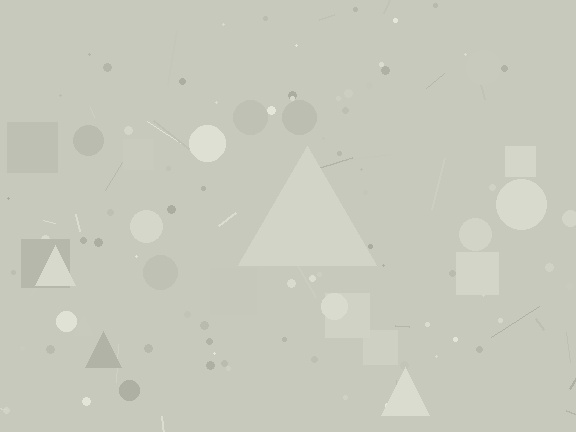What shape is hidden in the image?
A triangle is hidden in the image.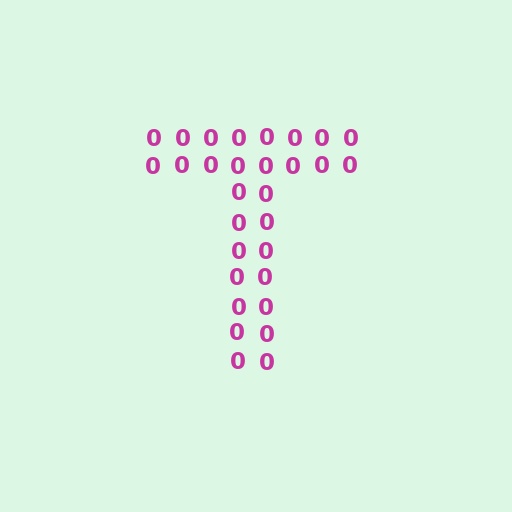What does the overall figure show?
The overall figure shows the letter T.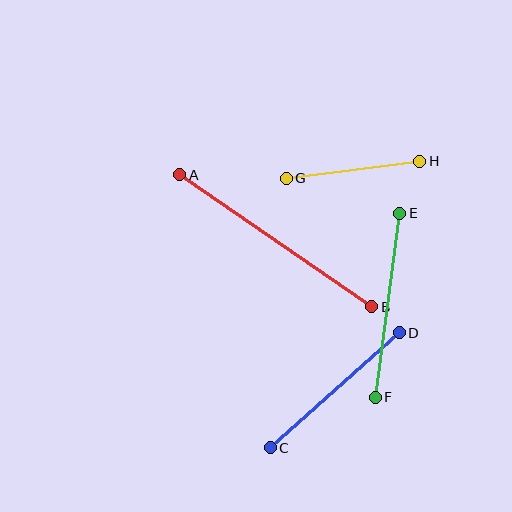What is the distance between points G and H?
The distance is approximately 134 pixels.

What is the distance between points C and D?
The distance is approximately 173 pixels.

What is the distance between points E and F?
The distance is approximately 185 pixels.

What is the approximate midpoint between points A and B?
The midpoint is at approximately (276, 241) pixels.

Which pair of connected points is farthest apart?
Points A and B are farthest apart.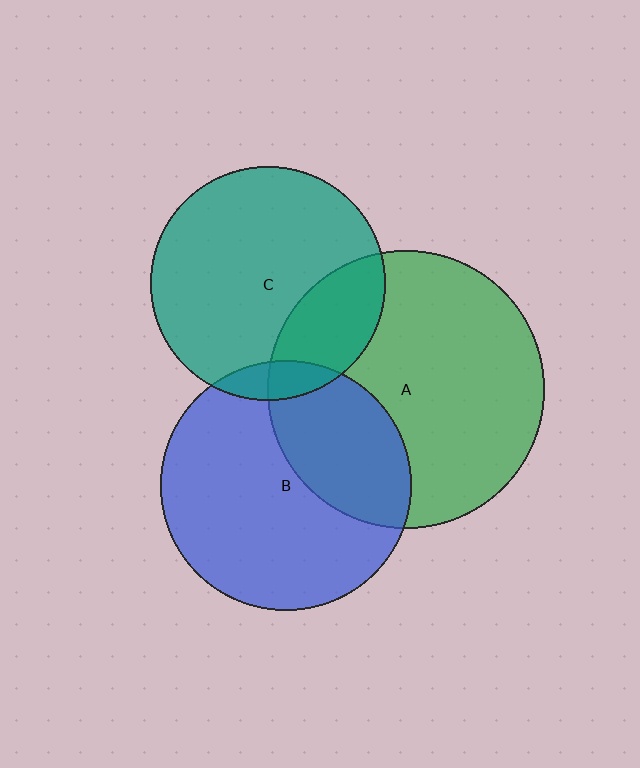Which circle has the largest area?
Circle A (green).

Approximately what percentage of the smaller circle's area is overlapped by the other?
Approximately 10%.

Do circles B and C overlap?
Yes.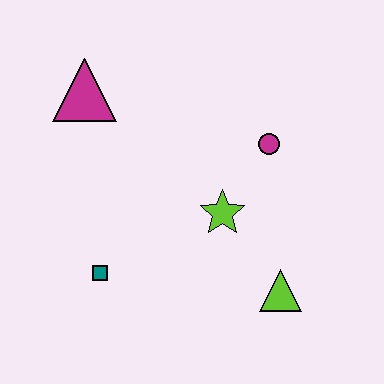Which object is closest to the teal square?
The lime star is closest to the teal square.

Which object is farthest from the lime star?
The magenta triangle is farthest from the lime star.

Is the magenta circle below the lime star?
No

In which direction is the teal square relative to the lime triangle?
The teal square is to the left of the lime triangle.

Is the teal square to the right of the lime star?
No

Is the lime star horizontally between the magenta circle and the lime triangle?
No